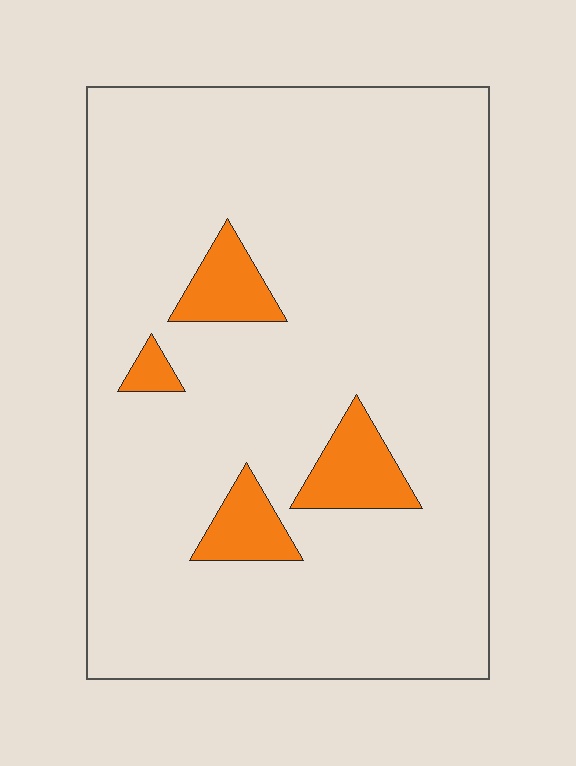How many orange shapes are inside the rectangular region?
4.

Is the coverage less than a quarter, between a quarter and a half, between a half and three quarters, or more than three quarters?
Less than a quarter.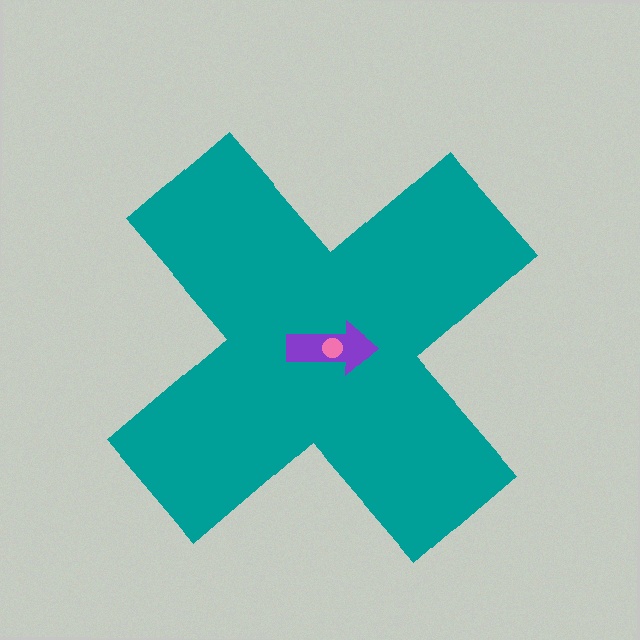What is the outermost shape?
The teal cross.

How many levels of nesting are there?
3.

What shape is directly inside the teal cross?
The purple arrow.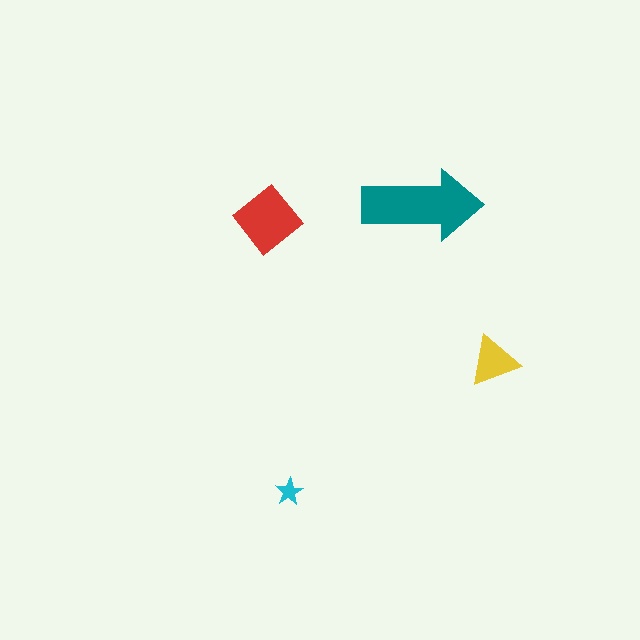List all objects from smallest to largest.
The cyan star, the yellow triangle, the red diamond, the teal arrow.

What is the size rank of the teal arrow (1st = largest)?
1st.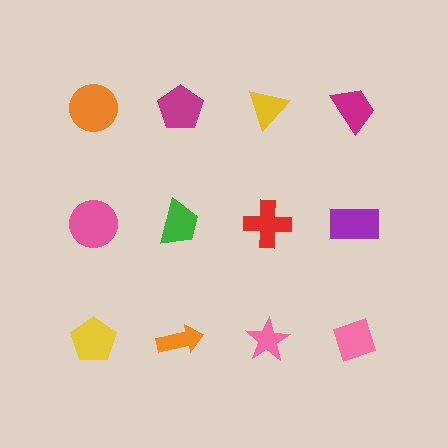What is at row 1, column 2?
A magenta pentagon.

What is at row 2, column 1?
A pink circle.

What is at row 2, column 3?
A red cross.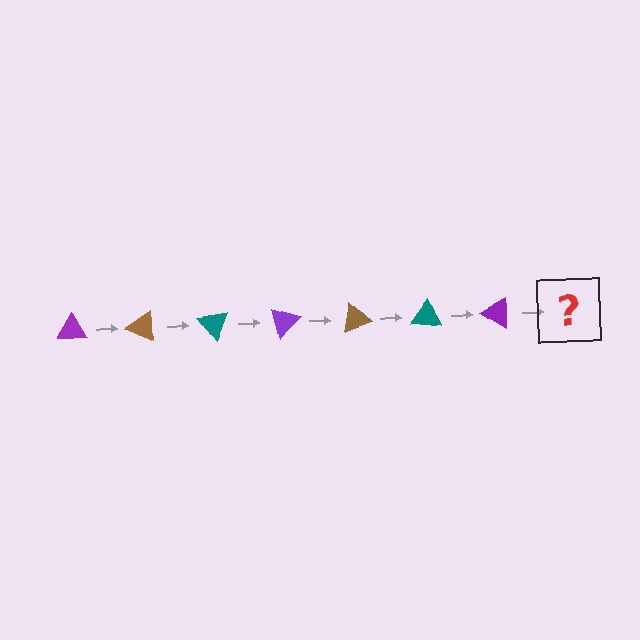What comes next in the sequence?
The next element should be a brown triangle, rotated 175 degrees from the start.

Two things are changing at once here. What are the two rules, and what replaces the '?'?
The two rules are that it rotates 25 degrees each step and the color cycles through purple, brown, and teal. The '?' should be a brown triangle, rotated 175 degrees from the start.